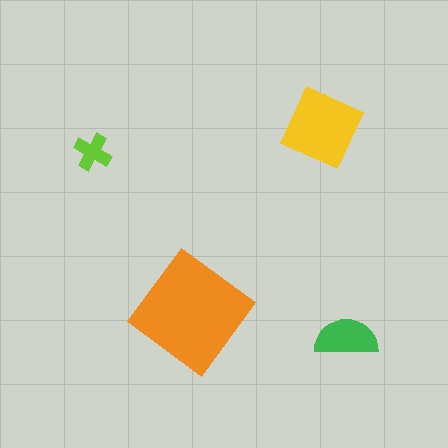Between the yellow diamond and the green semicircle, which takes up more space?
The yellow diamond.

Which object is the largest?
The orange diamond.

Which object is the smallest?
The lime cross.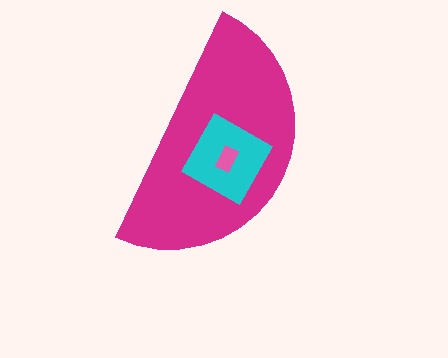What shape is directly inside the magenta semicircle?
The cyan diamond.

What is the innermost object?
The pink rectangle.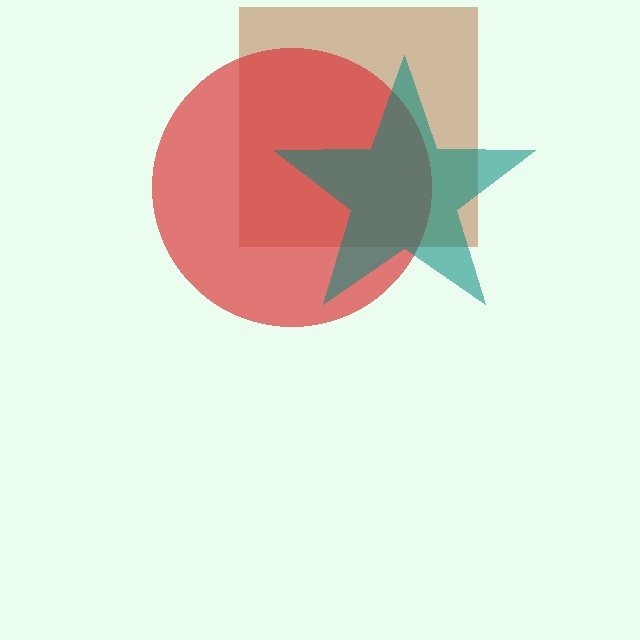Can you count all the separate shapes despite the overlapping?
Yes, there are 3 separate shapes.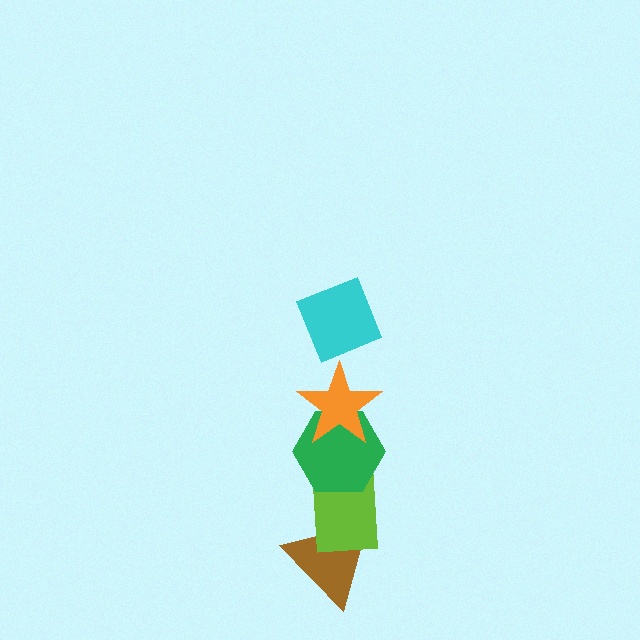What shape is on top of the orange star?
The cyan diamond is on top of the orange star.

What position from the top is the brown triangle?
The brown triangle is 5th from the top.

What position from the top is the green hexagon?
The green hexagon is 3rd from the top.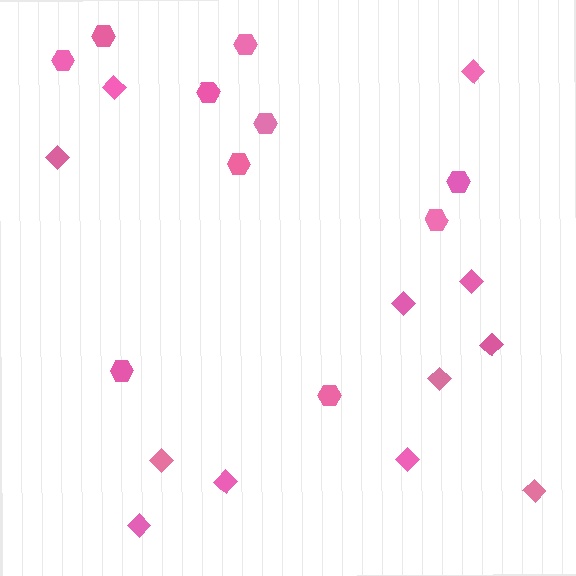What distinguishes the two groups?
There are 2 groups: one group of diamonds (12) and one group of hexagons (10).